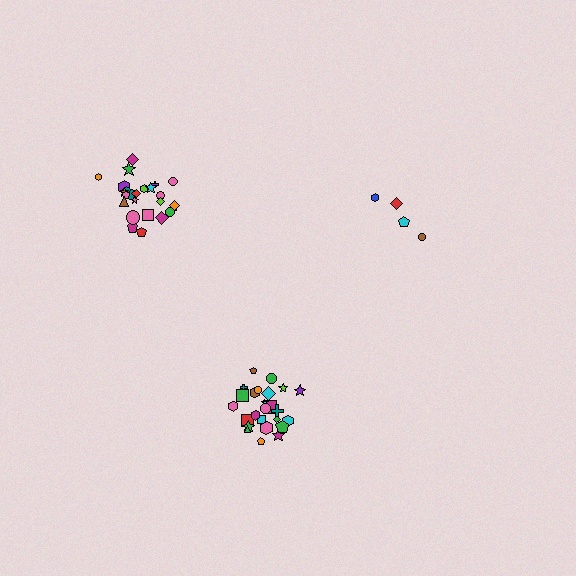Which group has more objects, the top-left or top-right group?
The top-left group.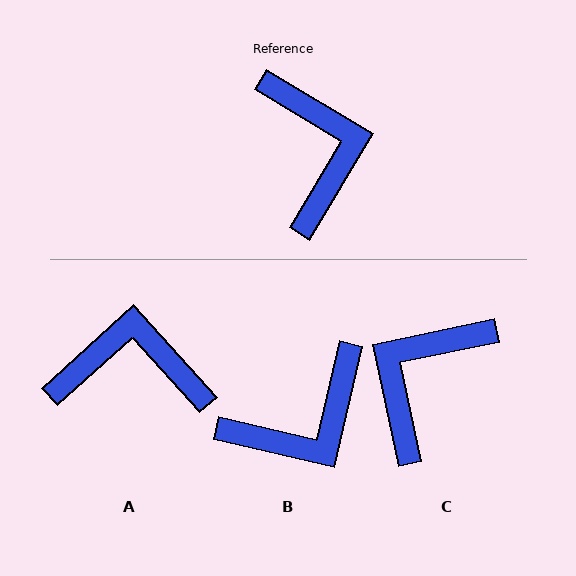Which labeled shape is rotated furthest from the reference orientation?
C, about 133 degrees away.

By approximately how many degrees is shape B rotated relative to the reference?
Approximately 72 degrees clockwise.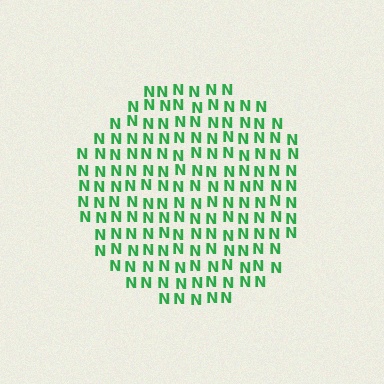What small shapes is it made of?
It is made of small letter N's.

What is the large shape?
The large shape is a circle.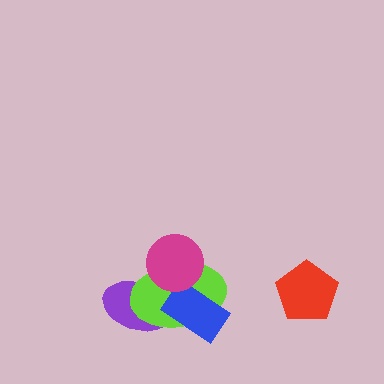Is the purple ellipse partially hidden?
Yes, it is partially covered by another shape.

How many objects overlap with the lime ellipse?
3 objects overlap with the lime ellipse.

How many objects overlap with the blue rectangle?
2 objects overlap with the blue rectangle.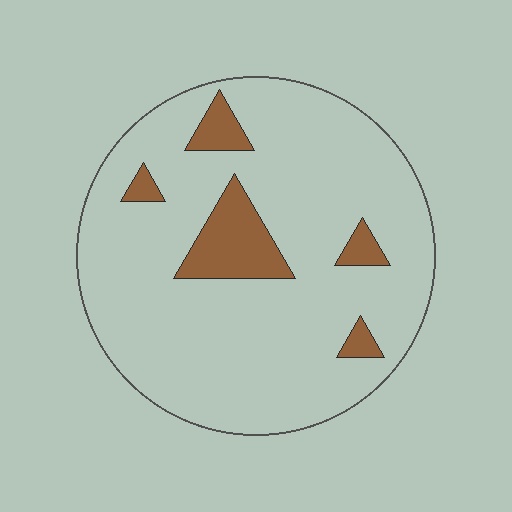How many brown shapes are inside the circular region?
5.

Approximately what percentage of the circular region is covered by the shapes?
Approximately 10%.